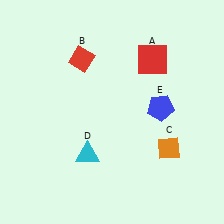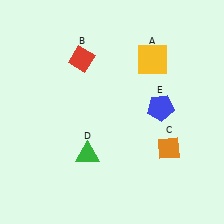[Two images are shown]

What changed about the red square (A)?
In Image 1, A is red. In Image 2, it changed to yellow.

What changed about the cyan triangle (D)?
In Image 1, D is cyan. In Image 2, it changed to green.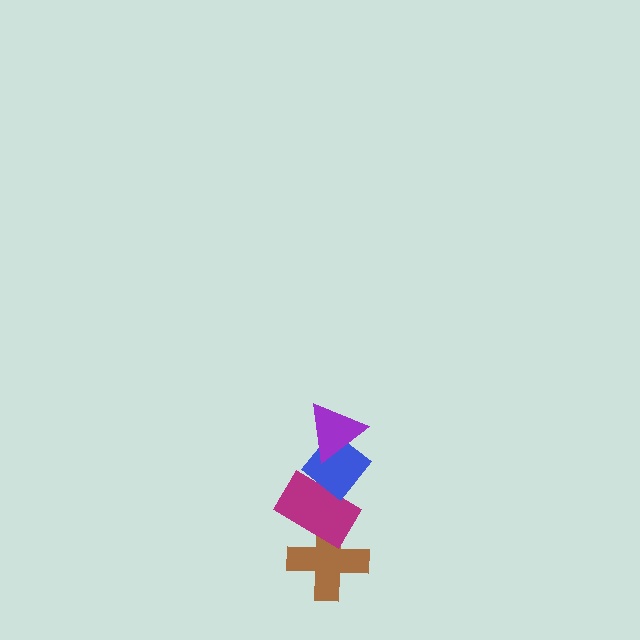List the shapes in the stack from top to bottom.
From top to bottom: the purple triangle, the blue diamond, the magenta rectangle, the brown cross.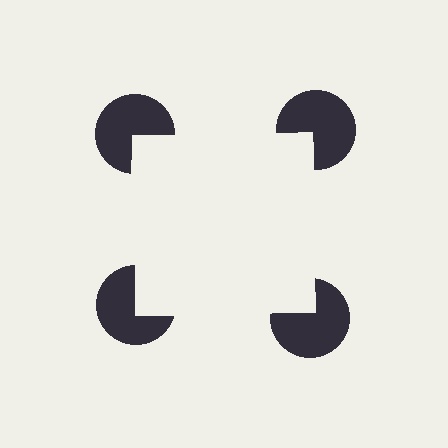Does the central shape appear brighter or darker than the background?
It typically appears slightly brighter than the background, even though no actual brightness change is drawn.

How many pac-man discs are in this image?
There are 4 — one at each vertex of the illusory square.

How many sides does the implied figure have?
4 sides.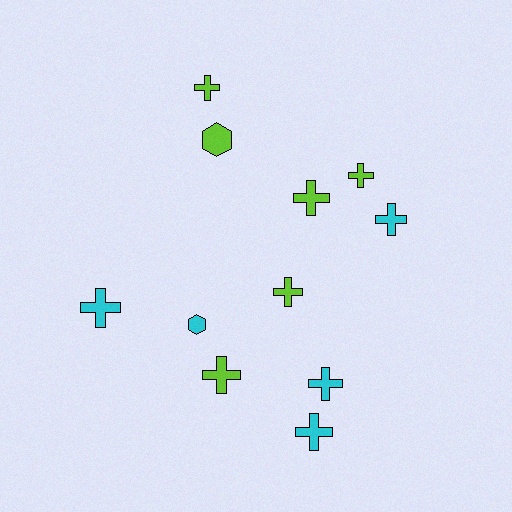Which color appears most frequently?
Lime, with 6 objects.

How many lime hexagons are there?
There is 1 lime hexagon.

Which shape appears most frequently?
Cross, with 9 objects.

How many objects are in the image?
There are 11 objects.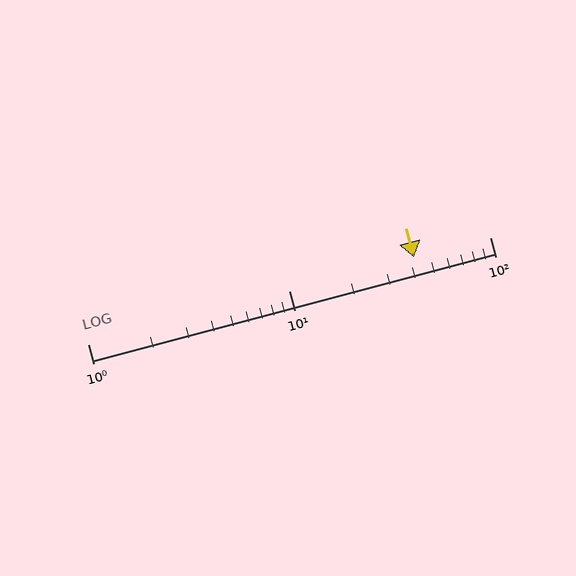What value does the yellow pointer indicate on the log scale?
The pointer indicates approximately 42.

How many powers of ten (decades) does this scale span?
The scale spans 2 decades, from 1 to 100.